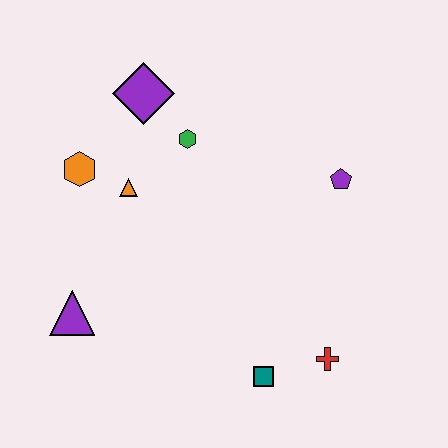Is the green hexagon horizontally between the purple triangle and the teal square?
Yes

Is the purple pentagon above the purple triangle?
Yes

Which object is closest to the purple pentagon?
The green hexagon is closest to the purple pentagon.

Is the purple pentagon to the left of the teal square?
No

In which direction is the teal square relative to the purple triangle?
The teal square is to the right of the purple triangle.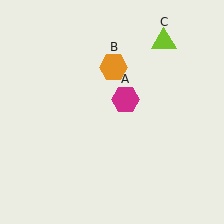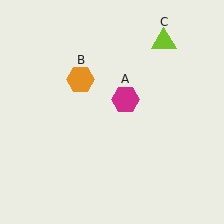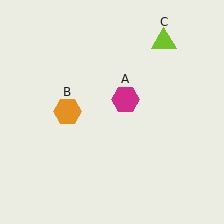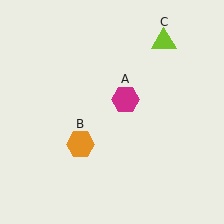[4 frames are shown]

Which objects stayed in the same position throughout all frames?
Magenta hexagon (object A) and lime triangle (object C) remained stationary.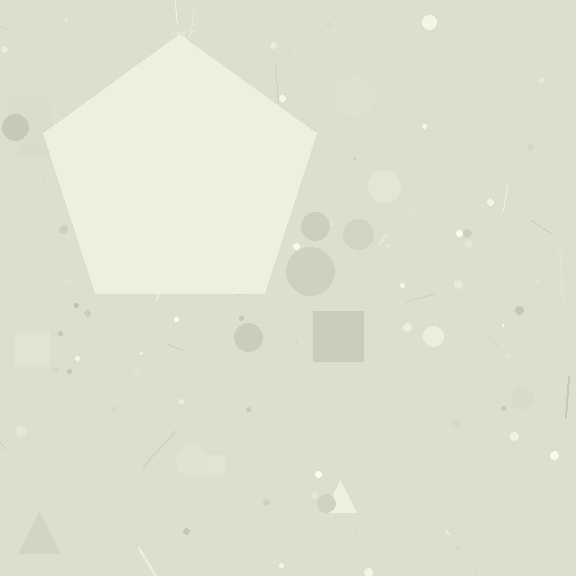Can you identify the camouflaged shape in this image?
The camouflaged shape is a pentagon.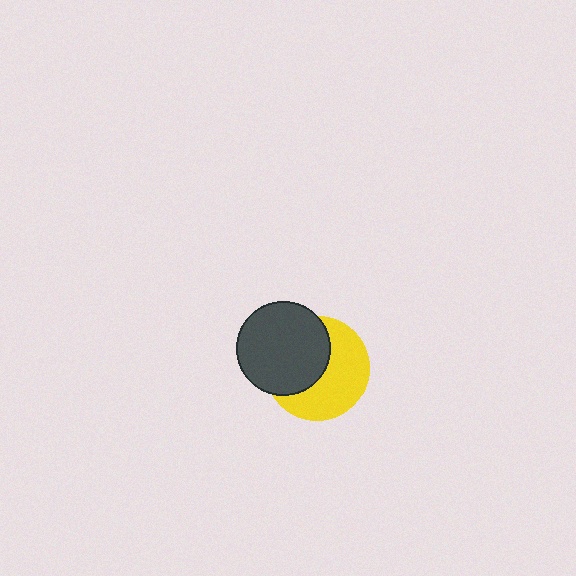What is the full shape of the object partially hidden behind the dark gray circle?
The partially hidden object is a yellow circle.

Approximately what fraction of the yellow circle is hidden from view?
Roughly 46% of the yellow circle is hidden behind the dark gray circle.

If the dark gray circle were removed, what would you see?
You would see the complete yellow circle.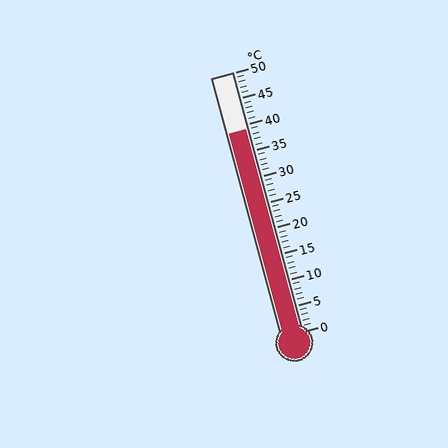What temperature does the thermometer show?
The thermometer shows approximately 39°C.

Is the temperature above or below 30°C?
The temperature is above 30°C.